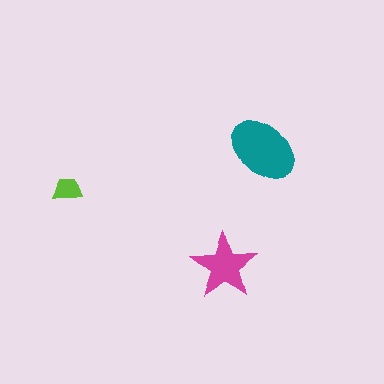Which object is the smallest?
The lime trapezoid.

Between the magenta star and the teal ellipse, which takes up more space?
The teal ellipse.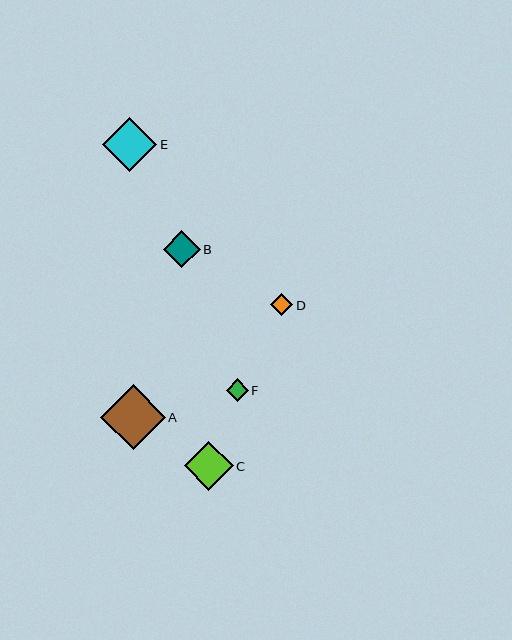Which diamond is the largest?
Diamond A is the largest with a size of approximately 65 pixels.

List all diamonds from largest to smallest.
From largest to smallest: A, E, C, B, F, D.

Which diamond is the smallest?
Diamond D is the smallest with a size of approximately 22 pixels.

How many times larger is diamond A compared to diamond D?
Diamond A is approximately 3.0 times the size of diamond D.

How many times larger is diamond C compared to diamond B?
Diamond C is approximately 1.3 times the size of diamond B.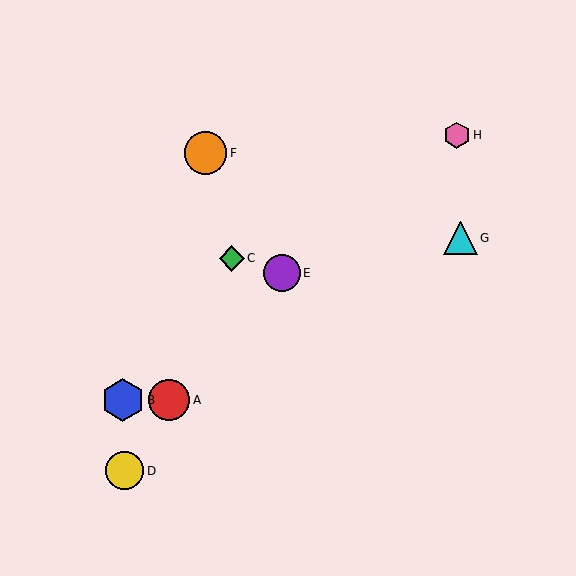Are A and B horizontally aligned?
Yes, both are at y≈400.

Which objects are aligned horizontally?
Objects A, B are aligned horizontally.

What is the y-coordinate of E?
Object E is at y≈273.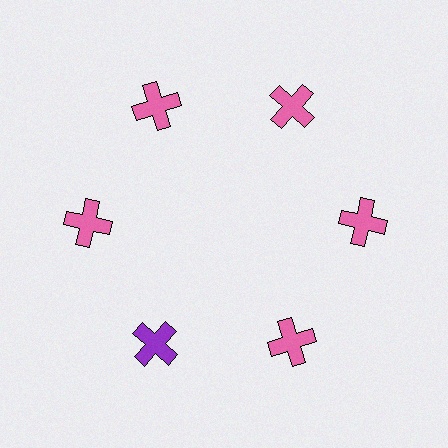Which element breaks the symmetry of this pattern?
The purple cross at roughly the 7 o'clock position breaks the symmetry. All other shapes are pink crosses.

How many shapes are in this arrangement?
There are 6 shapes arranged in a ring pattern.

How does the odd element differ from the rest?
It has a different color: purple instead of pink.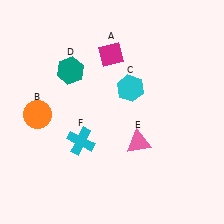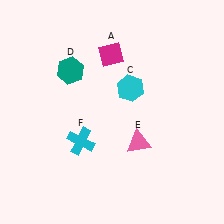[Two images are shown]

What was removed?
The orange circle (B) was removed in Image 2.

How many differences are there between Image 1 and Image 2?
There is 1 difference between the two images.